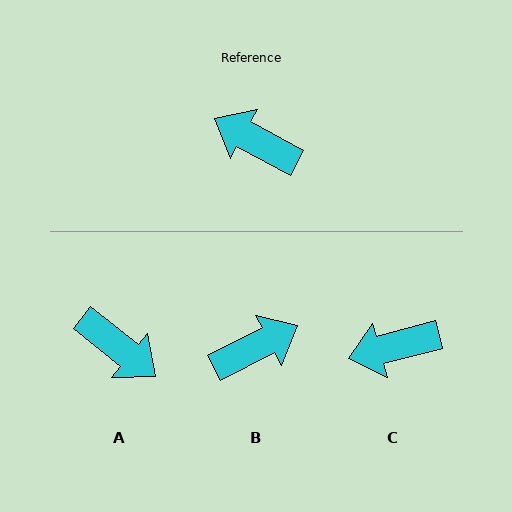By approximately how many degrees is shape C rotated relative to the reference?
Approximately 44 degrees counter-clockwise.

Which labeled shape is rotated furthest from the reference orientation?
A, about 170 degrees away.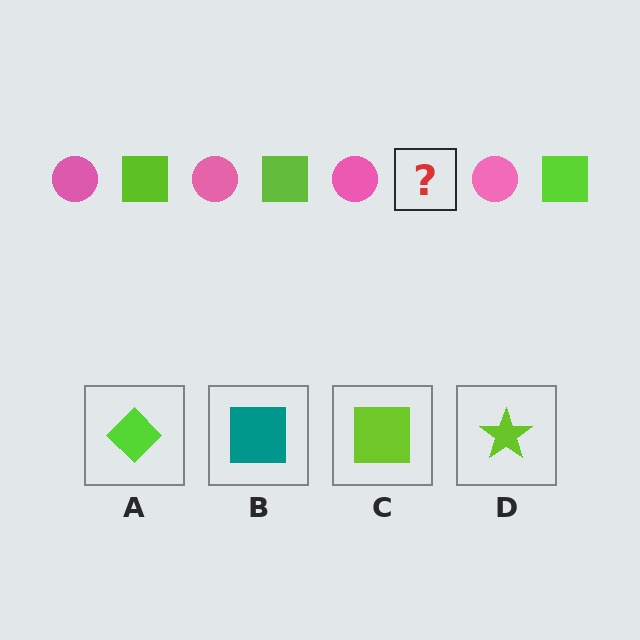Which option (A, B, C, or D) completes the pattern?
C.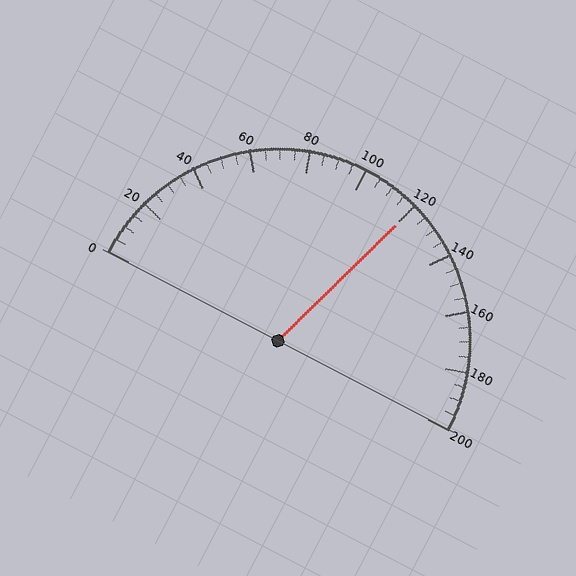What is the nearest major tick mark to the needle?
The nearest major tick mark is 120.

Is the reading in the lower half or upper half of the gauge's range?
The reading is in the upper half of the range (0 to 200).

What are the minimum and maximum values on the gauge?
The gauge ranges from 0 to 200.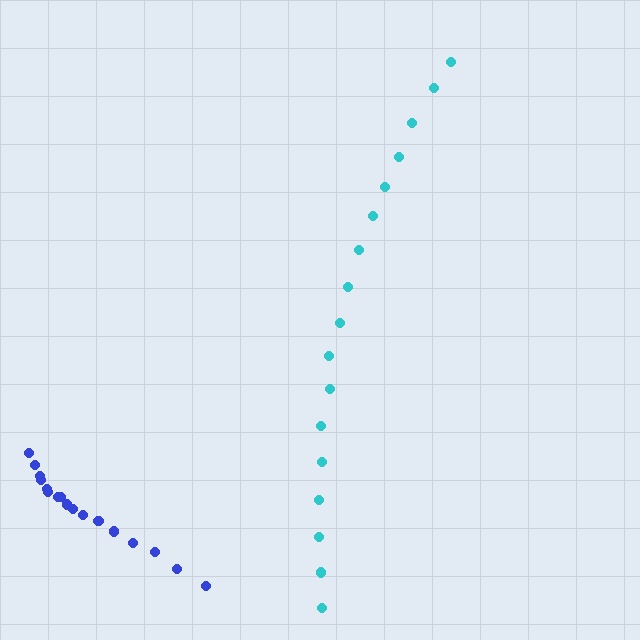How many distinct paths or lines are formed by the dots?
There are 2 distinct paths.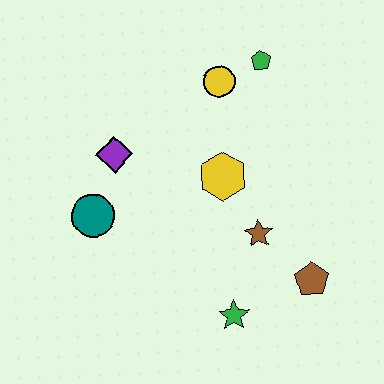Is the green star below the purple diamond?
Yes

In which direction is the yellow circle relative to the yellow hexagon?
The yellow circle is above the yellow hexagon.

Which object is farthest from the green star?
The green pentagon is farthest from the green star.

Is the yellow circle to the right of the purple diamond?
Yes